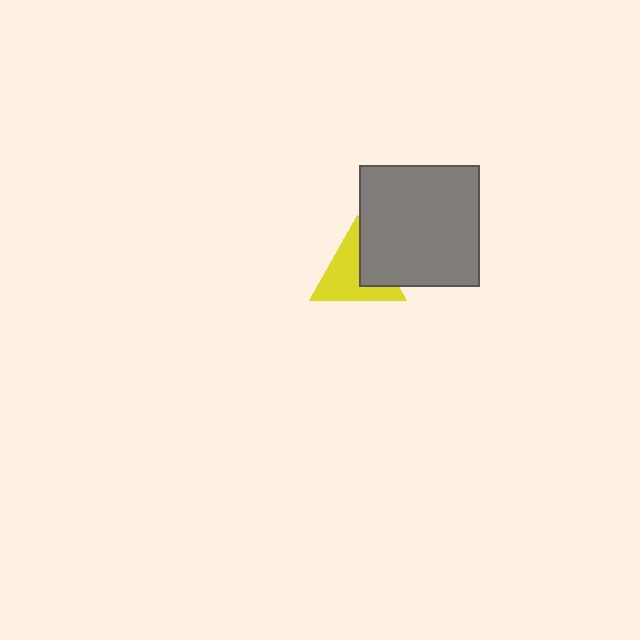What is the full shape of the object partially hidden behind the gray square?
The partially hidden object is a yellow triangle.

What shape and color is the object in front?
The object in front is a gray square.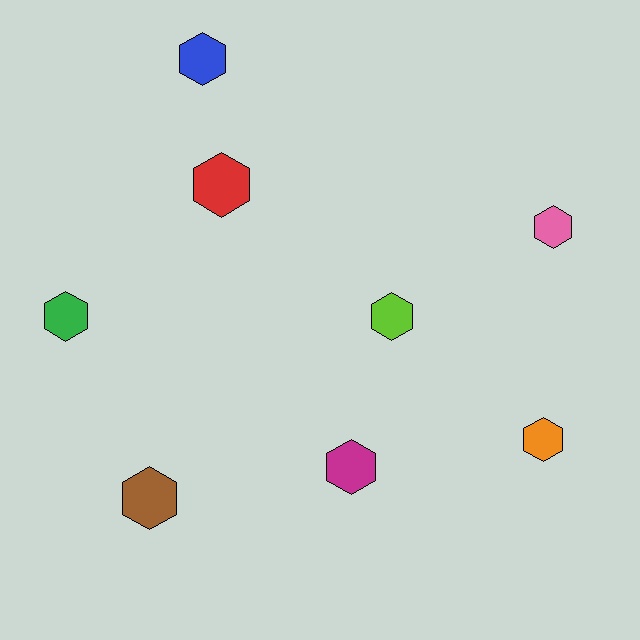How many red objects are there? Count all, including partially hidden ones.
There is 1 red object.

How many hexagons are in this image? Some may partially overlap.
There are 8 hexagons.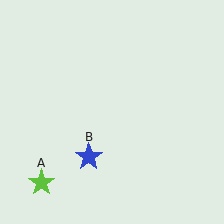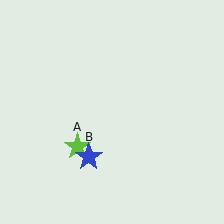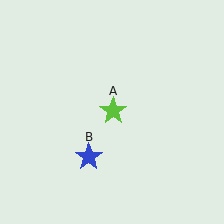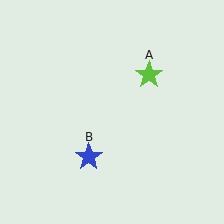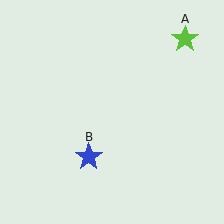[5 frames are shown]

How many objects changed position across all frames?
1 object changed position: lime star (object A).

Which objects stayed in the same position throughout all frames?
Blue star (object B) remained stationary.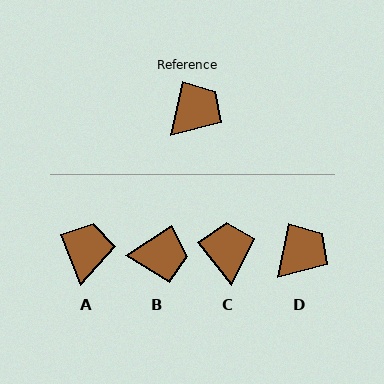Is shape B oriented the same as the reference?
No, it is off by about 45 degrees.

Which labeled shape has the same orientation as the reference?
D.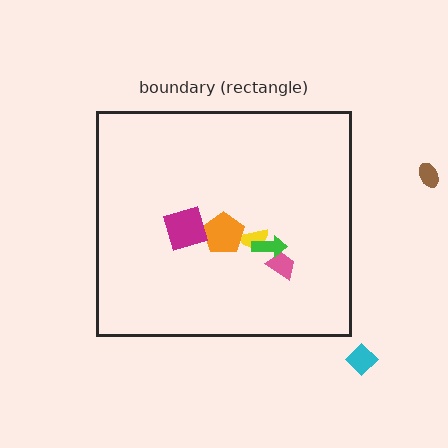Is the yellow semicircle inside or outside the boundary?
Inside.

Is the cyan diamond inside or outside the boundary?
Outside.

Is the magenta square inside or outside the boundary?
Inside.